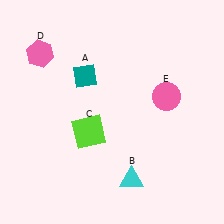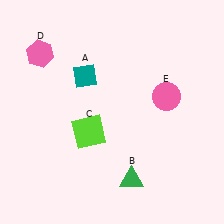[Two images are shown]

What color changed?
The triangle (B) changed from cyan in Image 1 to green in Image 2.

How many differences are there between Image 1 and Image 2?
There is 1 difference between the two images.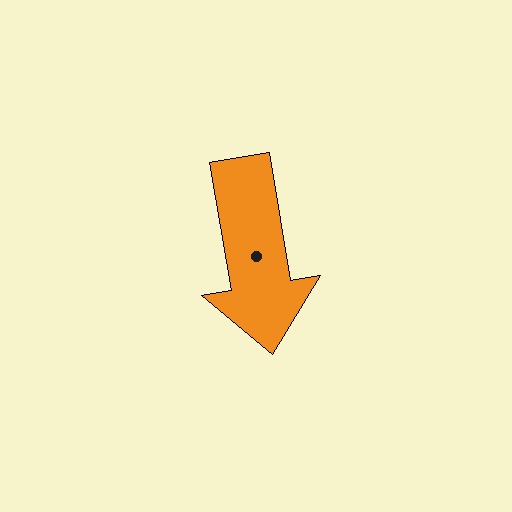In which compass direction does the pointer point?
South.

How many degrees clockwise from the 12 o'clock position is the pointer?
Approximately 170 degrees.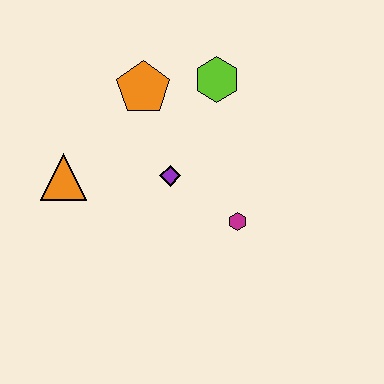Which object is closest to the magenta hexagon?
The purple diamond is closest to the magenta hexagon.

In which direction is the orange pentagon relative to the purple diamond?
The orange pentagon is above the purple diamond.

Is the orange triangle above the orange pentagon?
No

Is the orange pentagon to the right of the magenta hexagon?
No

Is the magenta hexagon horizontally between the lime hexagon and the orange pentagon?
No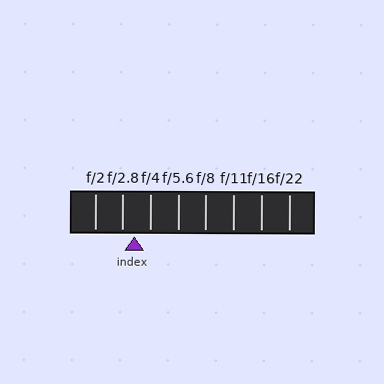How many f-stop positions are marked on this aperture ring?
There are 8 f-stop positions marked.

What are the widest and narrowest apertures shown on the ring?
The widest aperture shown is f/2 and the narrowest is f/22.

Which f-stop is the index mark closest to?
The index mark is closest to f/2.8.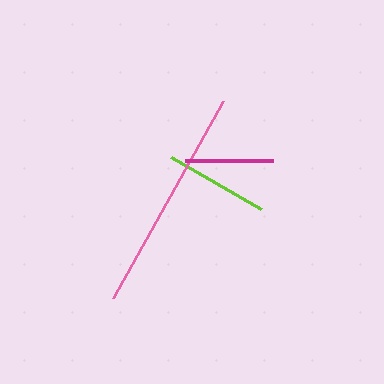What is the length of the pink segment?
The pink segment is approximately 226 pixels long.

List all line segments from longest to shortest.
From longest to shortest: pink, lime, magenta.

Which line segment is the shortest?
The magenta line is the shortest at approximately 88 pixels.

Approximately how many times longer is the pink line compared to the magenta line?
The pink line is approximately 2.6 times the length of the magenta line.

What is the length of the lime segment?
The lime segment is approximately 104 pixels long.